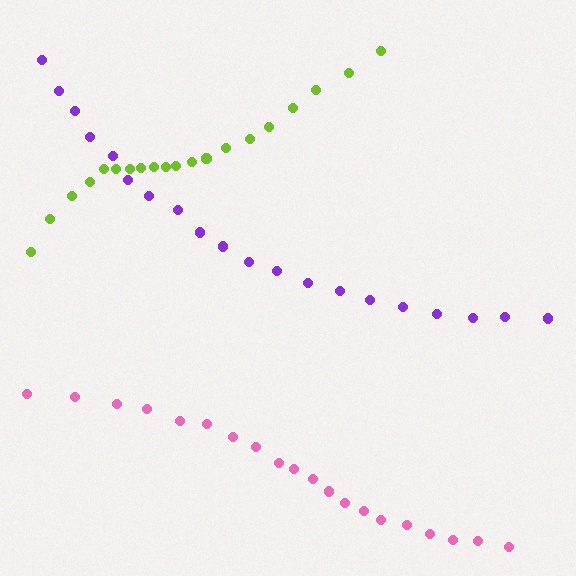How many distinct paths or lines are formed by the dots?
There are 3 distinct paths.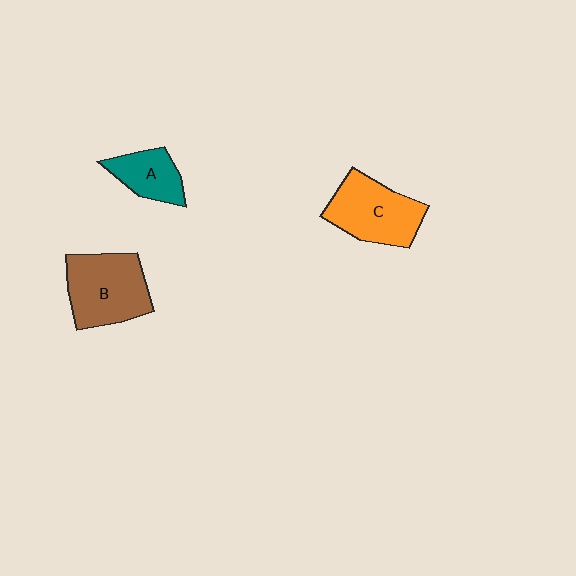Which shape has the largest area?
Shape B (brown).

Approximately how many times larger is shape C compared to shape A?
Approximately 1.7 times.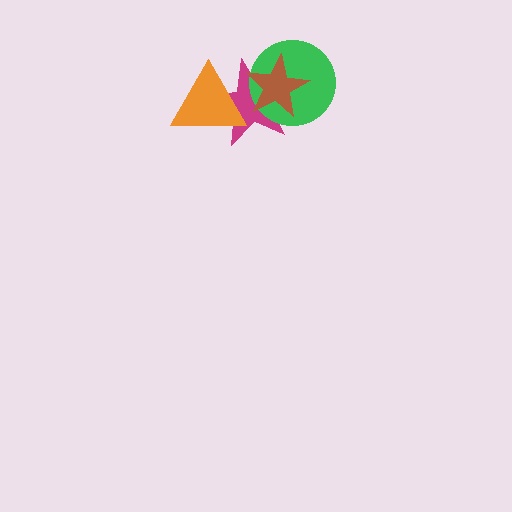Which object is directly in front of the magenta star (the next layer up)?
The green circle is directly in front of the magenta star.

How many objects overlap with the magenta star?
3 objects overlap with the magenta star.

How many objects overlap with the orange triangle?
1 object overlaps with the orange triangle.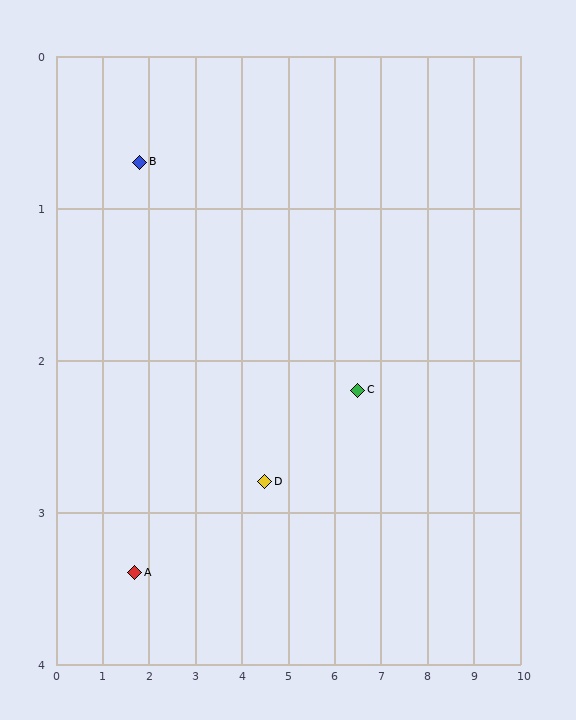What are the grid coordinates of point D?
Point D is at approximately (4.5, 2.8).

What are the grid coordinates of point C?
Point C is at approximately (6.5, 2.2).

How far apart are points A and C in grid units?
Points A and C are about 4.9 grid units apart.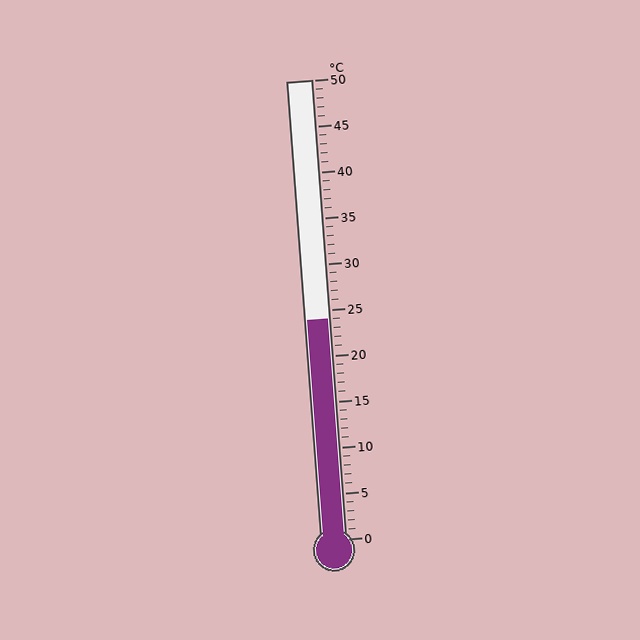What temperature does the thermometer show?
The thermometer shows approximately 24°C.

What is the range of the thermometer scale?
The thermometer scale ranges from 0°C to 50°C.